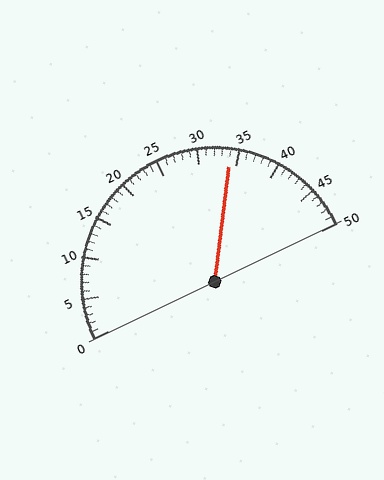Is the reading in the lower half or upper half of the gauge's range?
The reading is in the upper half of the range (0 to 50).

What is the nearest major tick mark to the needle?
The nearest major tick mark is 35.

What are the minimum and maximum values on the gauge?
The gauge ranges from 0 to 50.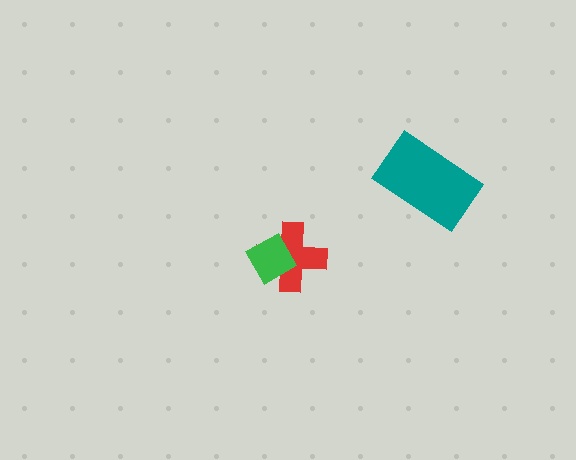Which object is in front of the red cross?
The green diamond is in front of the red cross.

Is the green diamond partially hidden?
No, no other shape covers it.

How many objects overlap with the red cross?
1 object overlaps with the red cross.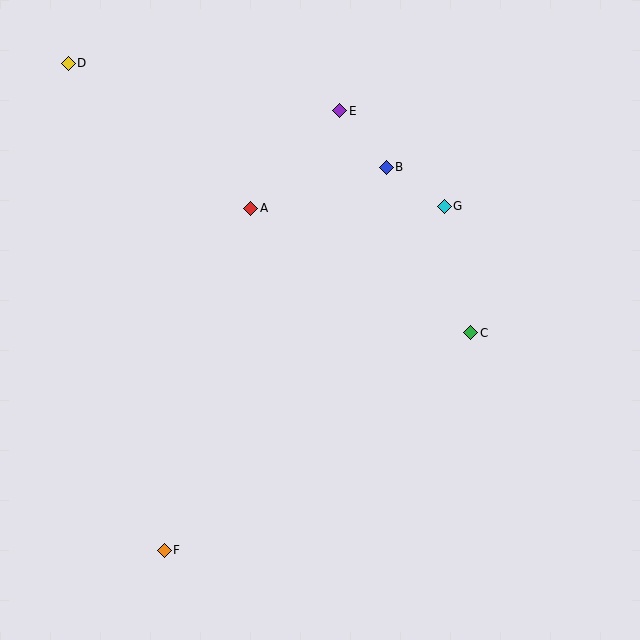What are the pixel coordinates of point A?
Point A is at (251, 208).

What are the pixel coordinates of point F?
Point F is at (164, 550).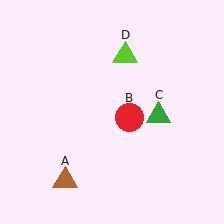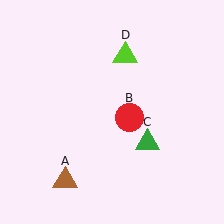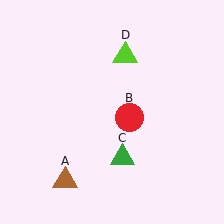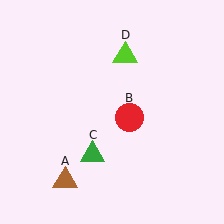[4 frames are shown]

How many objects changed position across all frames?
1 object changed position: green triangle (object C).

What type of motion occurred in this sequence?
The green triangle (object C) rotated clockwise around the center of the scene.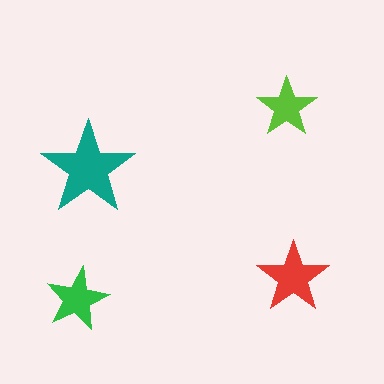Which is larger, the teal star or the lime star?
The teal one.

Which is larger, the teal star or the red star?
The teal one.